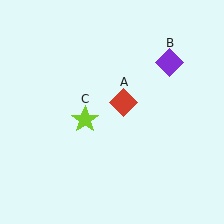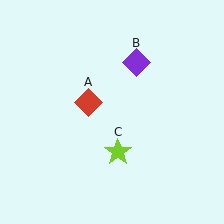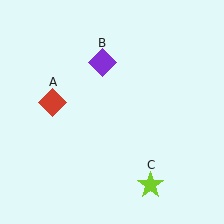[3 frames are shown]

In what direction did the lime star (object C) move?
The lime star (object C) moved down and to the right.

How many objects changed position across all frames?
3 objects changed position: red diamond (object A), purple diamond (object B), lime star (object C).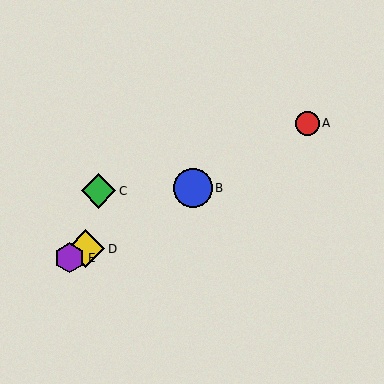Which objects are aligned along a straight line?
Objects A, B, D, E are aligned along a straight line.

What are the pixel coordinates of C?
Object C is at (98, 191).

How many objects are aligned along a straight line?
4 objects (A, B, D, E) are aligned along a straight line.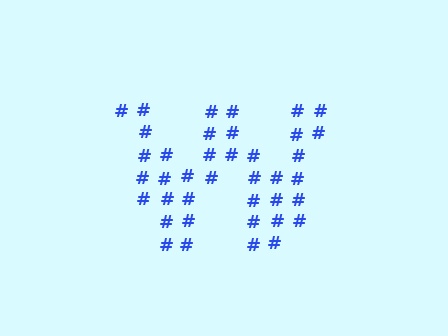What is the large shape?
The large shape is the letter W.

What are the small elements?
The small elements are hash symbols.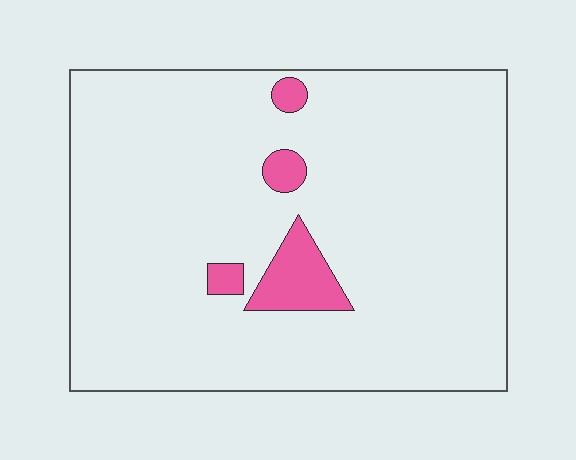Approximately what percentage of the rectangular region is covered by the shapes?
Approximately 5%.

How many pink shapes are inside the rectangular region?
4.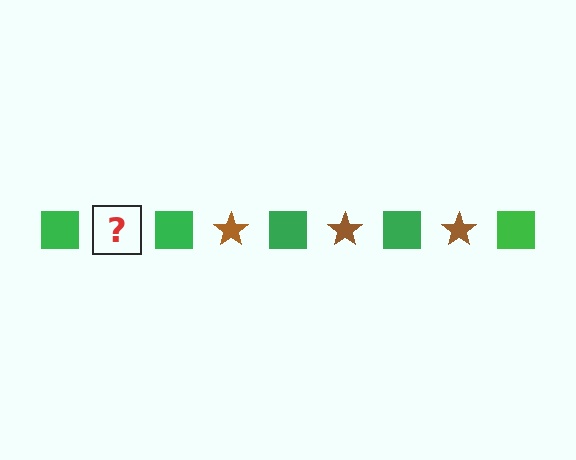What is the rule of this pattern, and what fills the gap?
The rule is that the pattern alternates between green square and brown star. The gap should be filled with a brown star.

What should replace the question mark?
The question mark should be replaced with a brown star.